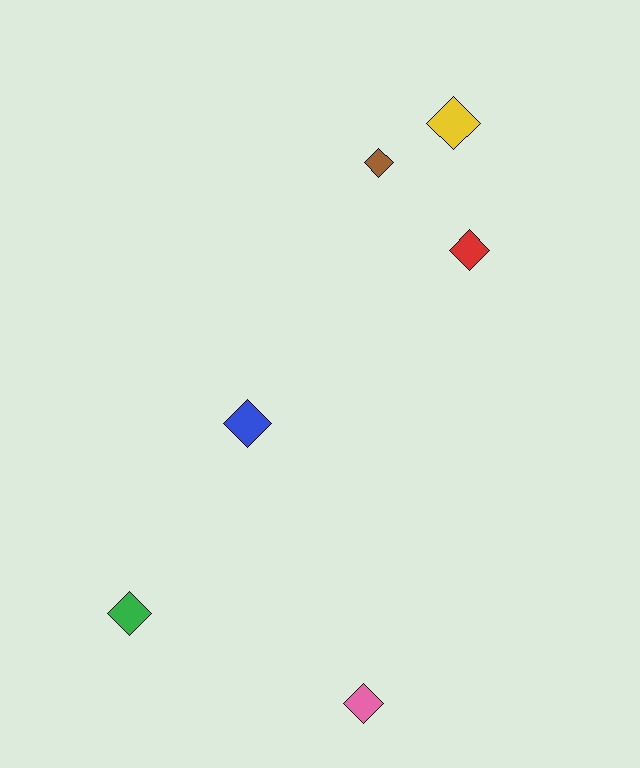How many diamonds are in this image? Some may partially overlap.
There are 6 diamonds.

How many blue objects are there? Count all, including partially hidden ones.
There is 1 blue object.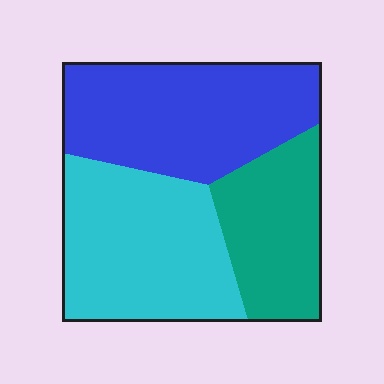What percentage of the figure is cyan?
Cyan takes up between a quarter and a half of the figure.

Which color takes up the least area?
Teal, at roughly 25%.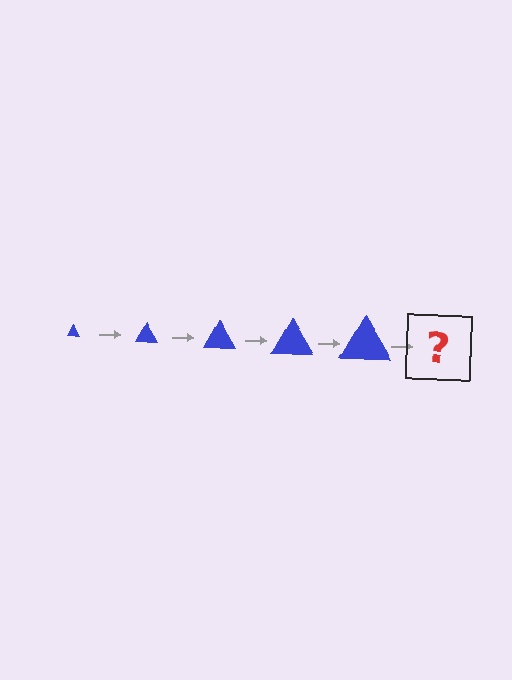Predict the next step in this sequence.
The next step is a blue triangle, larger than the previous one.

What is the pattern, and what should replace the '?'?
The pattern is that the triangle gets progressively larger each step. The '?' should be a blue triangle, larger than the previous one.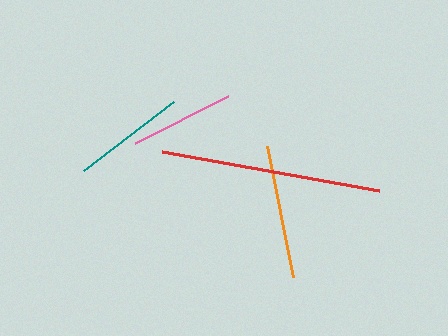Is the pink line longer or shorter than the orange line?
The orange line is longer than the pink line.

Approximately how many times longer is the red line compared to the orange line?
The red line is approximately 1.7 times the length of the orange line.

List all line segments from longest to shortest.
From longest to shortest: red, orange, teal, pink.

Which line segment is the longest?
The red line is the longest at approximately 221 pixels.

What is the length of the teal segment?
The teal segment is approximately 114 pixels long.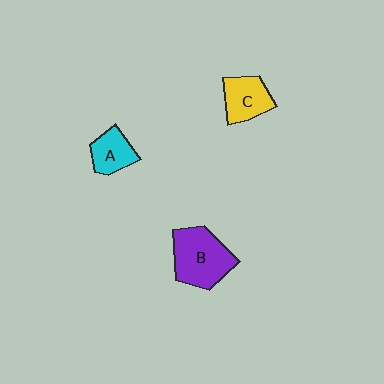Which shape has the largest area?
Shape B (purple).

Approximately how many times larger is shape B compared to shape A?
Approximately 1.9 times.